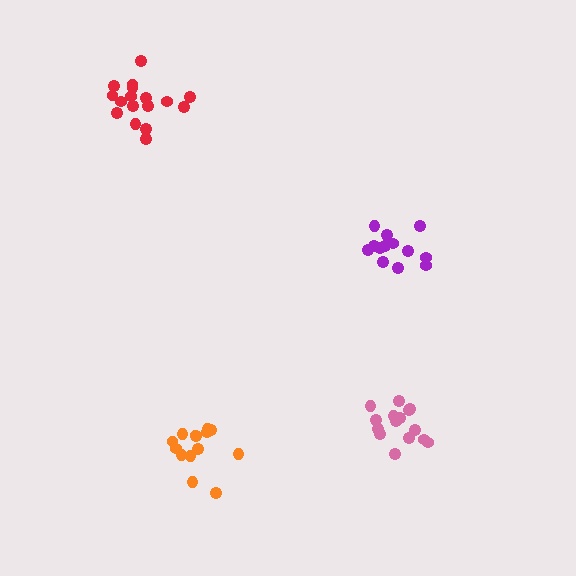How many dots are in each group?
Group 1: 15 dots, Group 2: 17 dots, Group 3: 14 dots, Group 4: 13 dots (59 total).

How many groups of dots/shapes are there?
There are 4 groups.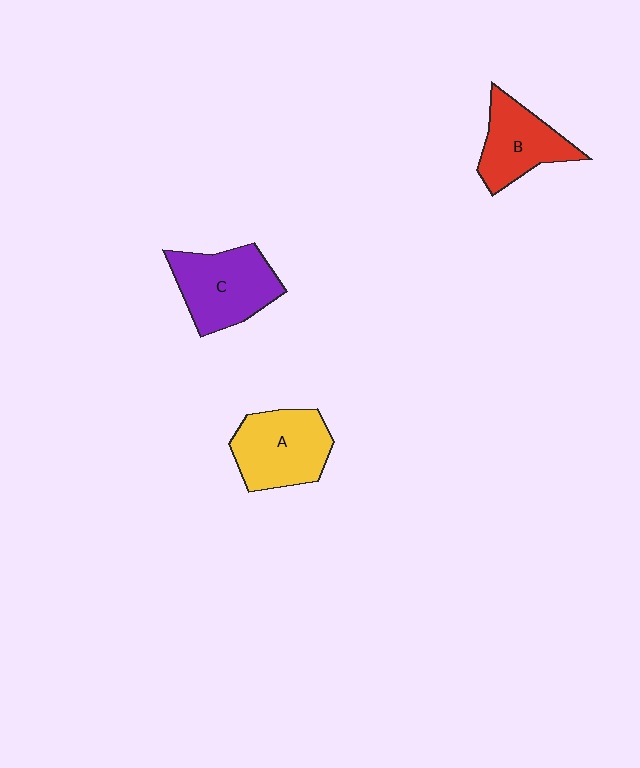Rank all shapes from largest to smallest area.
From largest to smallest: C (purple), A (yellow), B (red).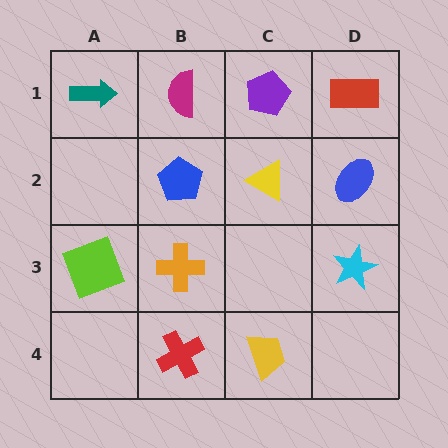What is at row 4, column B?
A red cross.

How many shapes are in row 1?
4 shapes.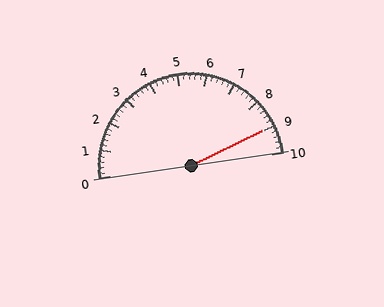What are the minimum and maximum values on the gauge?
The gauge ranges from 0 to 10.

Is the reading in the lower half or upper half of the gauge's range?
The reading is in the upper half of the range (0 to 10).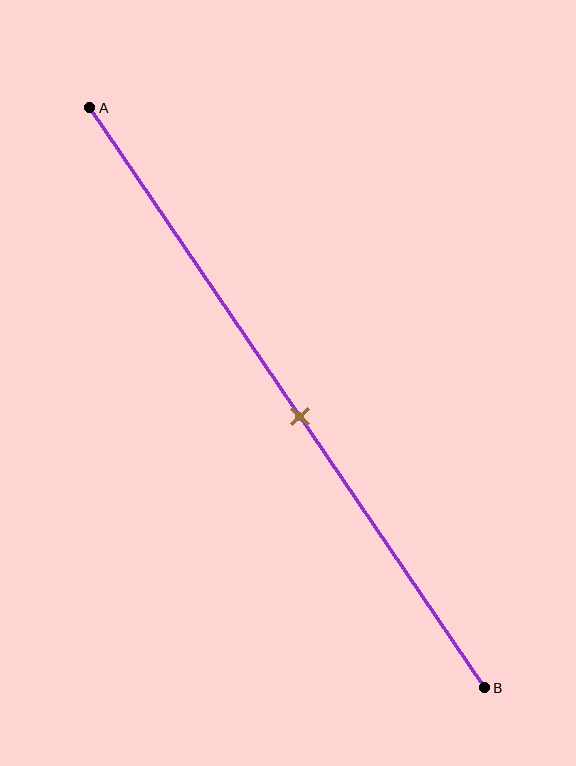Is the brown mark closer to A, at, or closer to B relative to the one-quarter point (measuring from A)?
The brown mark is closer to point B than the one-quarter point of segment AB.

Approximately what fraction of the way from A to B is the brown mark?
The brown mark is approximately 55% of the way from A to B.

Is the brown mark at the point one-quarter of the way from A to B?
No, the mark is at about 55% from A, not at the 25% one-quarter point.